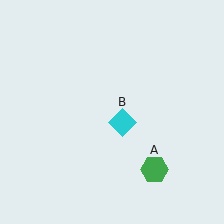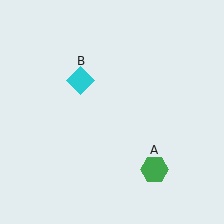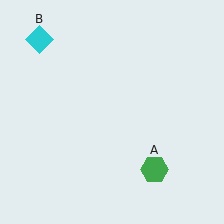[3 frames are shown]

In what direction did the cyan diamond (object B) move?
The cyan diamond (object B) moved up and to the left.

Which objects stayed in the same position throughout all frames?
Green hexagon (object A) remained stationary.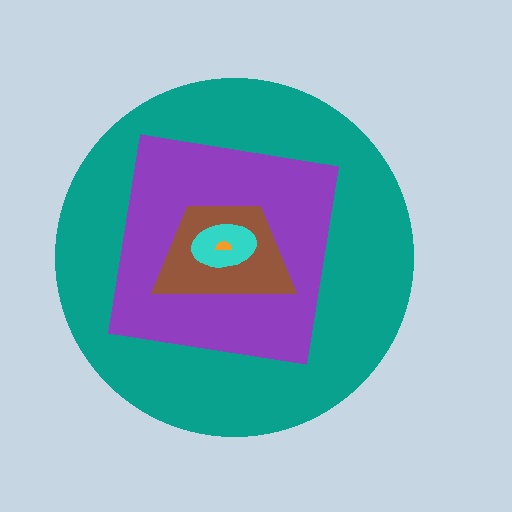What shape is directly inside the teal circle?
The purple square.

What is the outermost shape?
The teal circle.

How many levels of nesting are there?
5.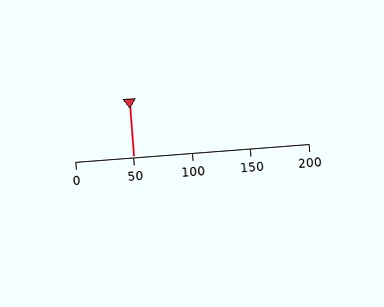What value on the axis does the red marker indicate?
The marker indicates approximately 50.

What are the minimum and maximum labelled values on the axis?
The axis runs from 0 to 200.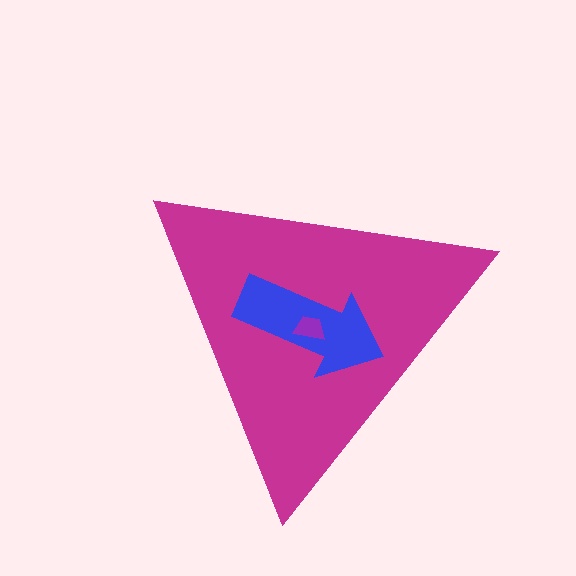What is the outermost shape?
The magenta triangle.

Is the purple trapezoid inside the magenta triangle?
Yes.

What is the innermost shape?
The purple trapezoid.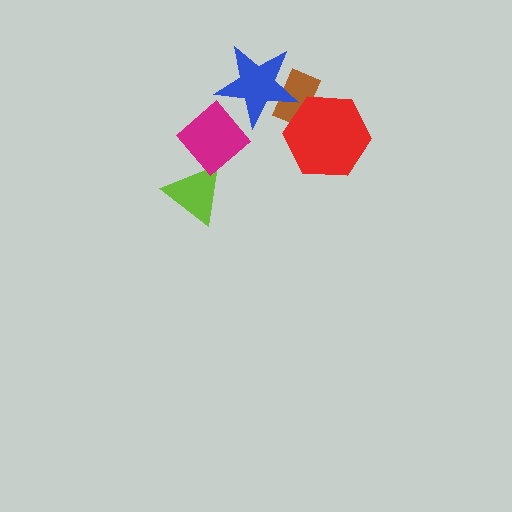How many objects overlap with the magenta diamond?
0 objects overlap with the magenta diamond.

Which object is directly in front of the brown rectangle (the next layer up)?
The blue star is directly in front of the brown rectangle.